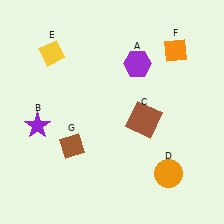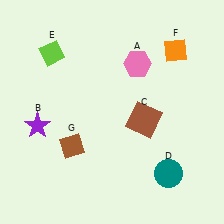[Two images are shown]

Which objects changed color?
A changed from purple to pink. D changed from orange to teal. E changed from yellow to lime.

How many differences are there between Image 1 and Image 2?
There are 3 differences between the two images.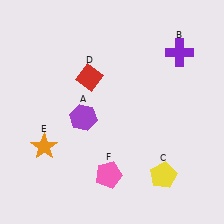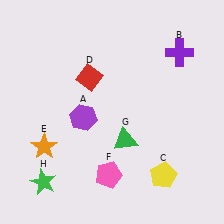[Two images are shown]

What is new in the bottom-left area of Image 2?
A green star (H) was added in the bottom-left area of Image 2.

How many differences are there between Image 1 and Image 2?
There are 2 differences between the two images.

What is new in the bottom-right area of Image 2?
A green triangle (G) was added in the bottom-right area of Image 2.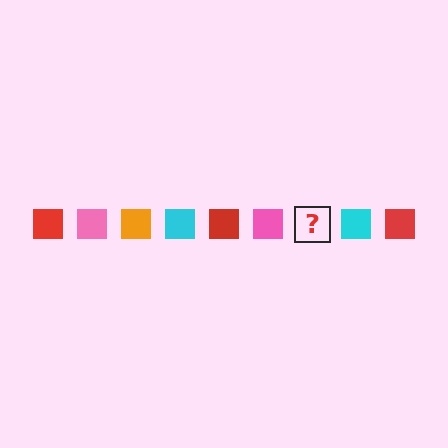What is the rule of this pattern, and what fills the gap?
The rule is that the pattern cycles through red, pink, orange, cyan squares. The gap should be filled with an orange square.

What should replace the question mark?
The question mark should be replaced with an orange square.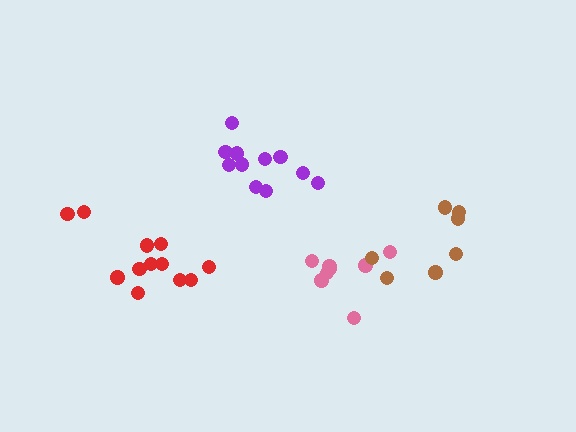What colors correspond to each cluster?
The clusters are colored: pink, purple, red, brown.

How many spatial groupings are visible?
There are 4 spatial groupings.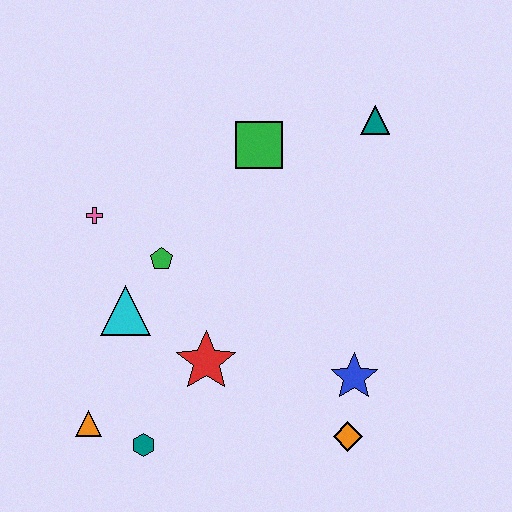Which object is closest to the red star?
The cyan triangle is closest to the red star.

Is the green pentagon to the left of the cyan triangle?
No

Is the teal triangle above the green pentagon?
Yes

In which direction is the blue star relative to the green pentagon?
The blue star is to the right of the green pentagon.